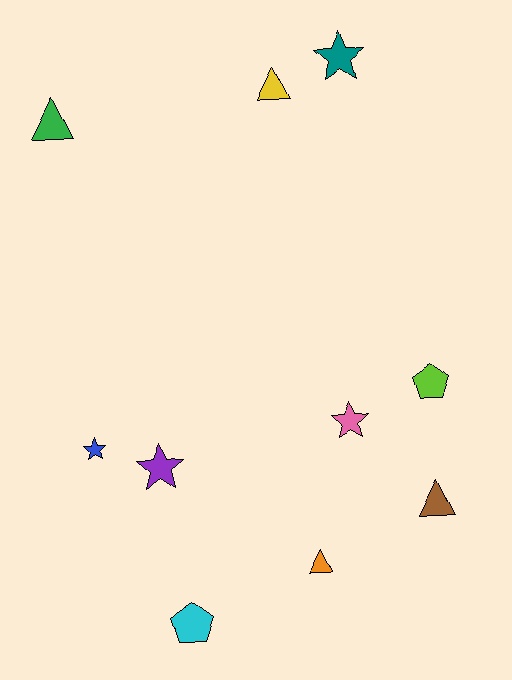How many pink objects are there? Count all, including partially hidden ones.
There is 1 pink object.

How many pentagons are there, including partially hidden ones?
There are 2 pentagons.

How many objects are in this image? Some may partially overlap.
There are 10 objects.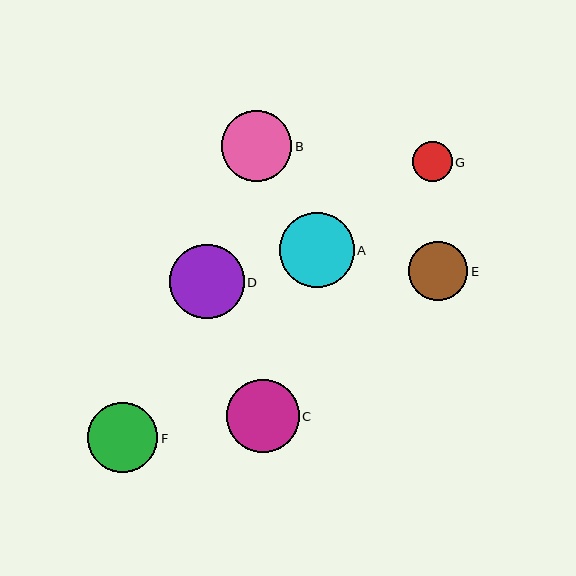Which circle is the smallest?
Circle G is the smallest with a size of approximately 40 pixels.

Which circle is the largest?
Circle A is the largest with a size of approximately 75 pixels.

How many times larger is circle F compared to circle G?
Circle F is approximately 1.8 times the size of circle G.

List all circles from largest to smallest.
From largest to smallest: A, D, C, B, F, E, G.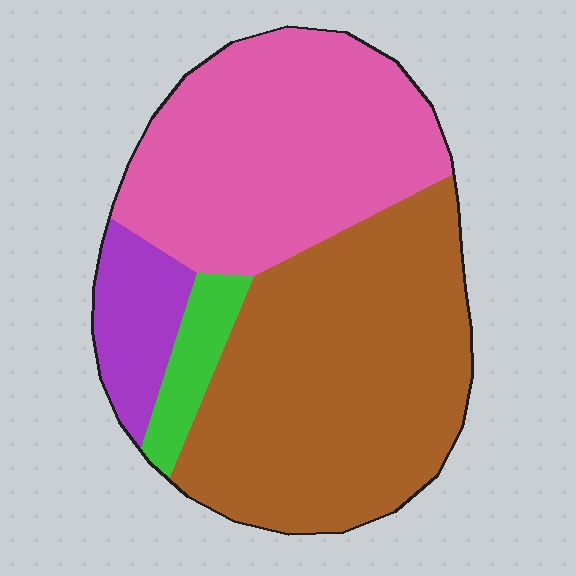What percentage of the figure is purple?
Purple takes up about one tenth (1/10) of the figure.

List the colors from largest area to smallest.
From largest to smallest: brown, pink, purple, green.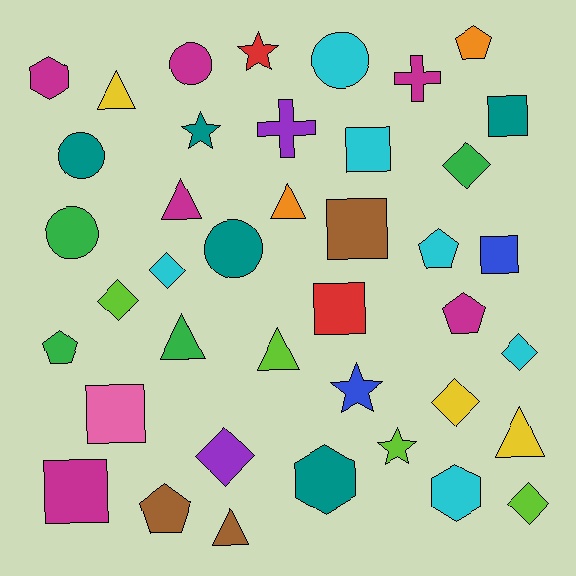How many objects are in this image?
There are 40 objects.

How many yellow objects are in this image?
There are 3 yellow objects.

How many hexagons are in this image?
There are 3 hexagons.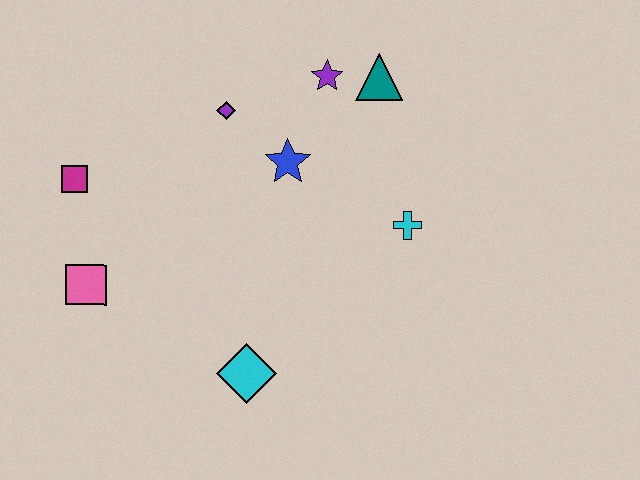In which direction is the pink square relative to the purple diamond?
The pink square is below the purple diamond.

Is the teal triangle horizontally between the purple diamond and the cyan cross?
Yes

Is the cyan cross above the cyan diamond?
Yes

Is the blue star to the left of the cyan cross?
Yes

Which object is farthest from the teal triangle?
The pink square is farthest from the teal triangle.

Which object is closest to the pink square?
The magenta square is closest to the pink square.